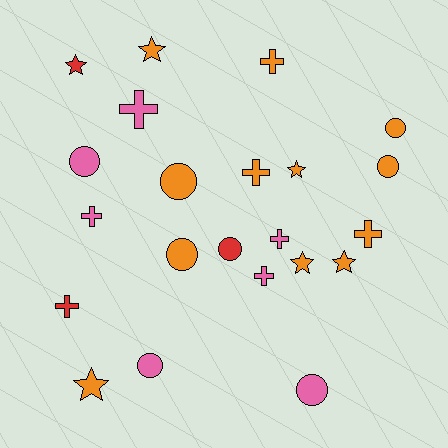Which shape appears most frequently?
Circle, with 8 objects.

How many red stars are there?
There is 1 red star.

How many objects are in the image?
There are 22 objects.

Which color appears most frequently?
Orange, with 12 objects.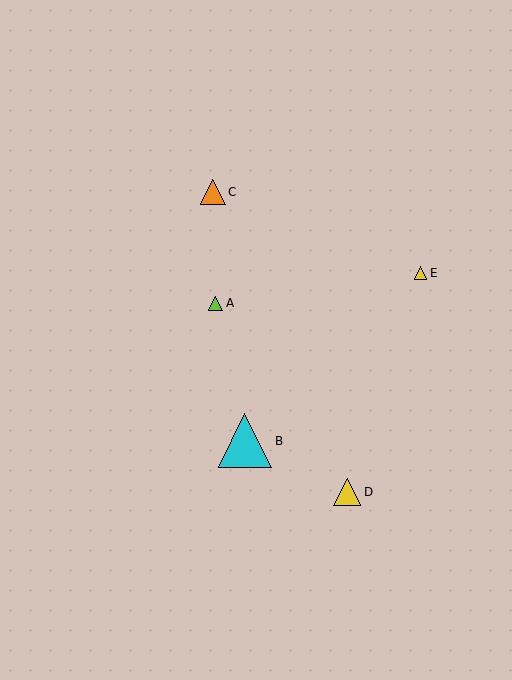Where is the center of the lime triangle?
The center of the lime triangle is at (215, 303).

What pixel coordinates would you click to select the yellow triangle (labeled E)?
Click at (420, 273) to select the yellow triangle E.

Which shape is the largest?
The cyan triangle (labeled B) is the largest.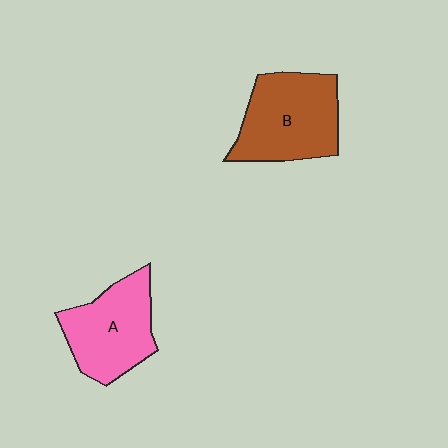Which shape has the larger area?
Shape B (brown).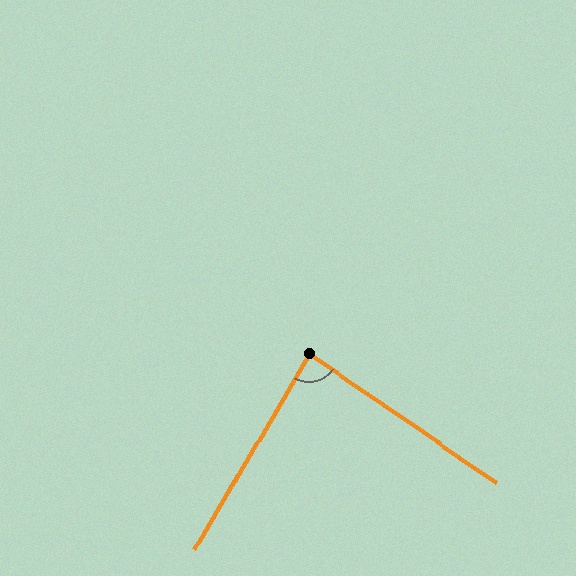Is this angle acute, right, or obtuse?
It is approximately a right angle.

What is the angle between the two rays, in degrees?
Approximately 86 degrees.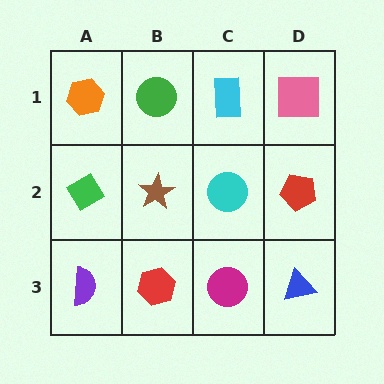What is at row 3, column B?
A red hexagon.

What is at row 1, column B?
A green circle.